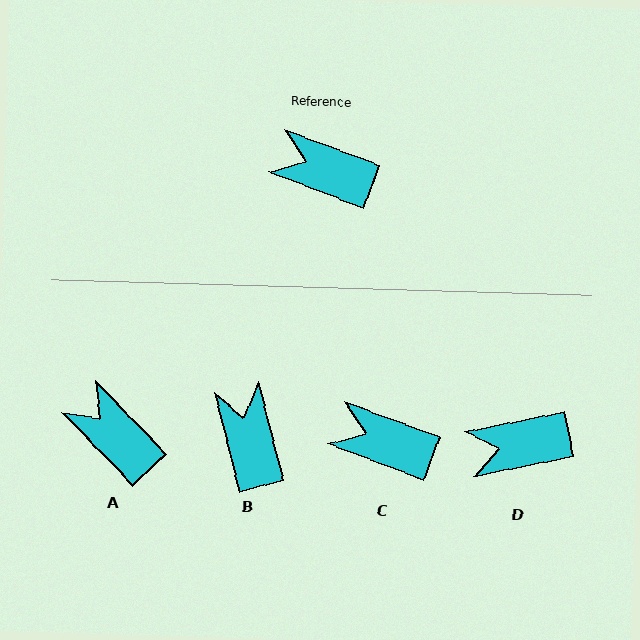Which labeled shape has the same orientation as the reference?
C.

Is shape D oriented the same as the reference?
No, it is off by about 32 degrees.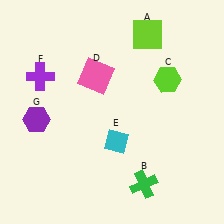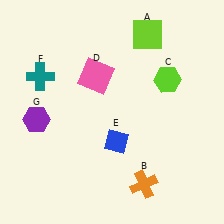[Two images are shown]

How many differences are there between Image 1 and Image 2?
There are 3 differences between the two images.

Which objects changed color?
B changed from green to orange. E changed from cyan to blue. F changed from purple to teal.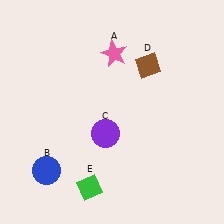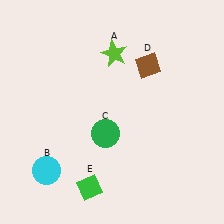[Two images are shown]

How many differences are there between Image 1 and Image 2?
There are 3 differences between the two images.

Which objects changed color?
A changed from pink to lime. B changed from blue to cyan. C changed from purple to green.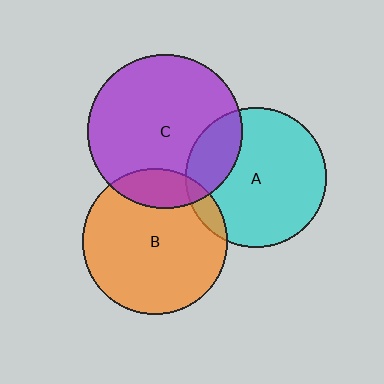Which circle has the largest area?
Circle C (purple).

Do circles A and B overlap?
Yes.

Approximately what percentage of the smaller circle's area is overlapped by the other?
Approximately 10%.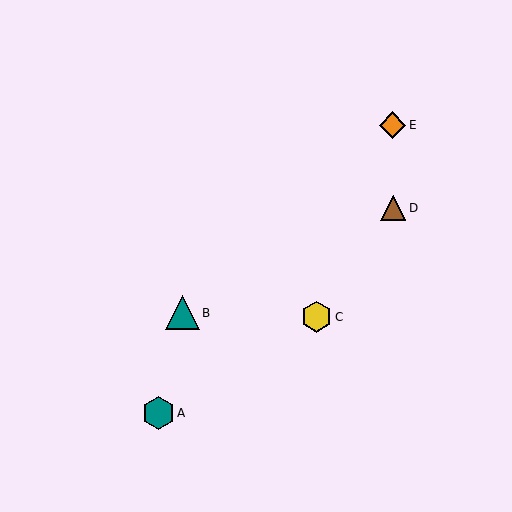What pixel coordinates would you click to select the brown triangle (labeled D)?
Click at (393, 208) to select the brown triangle D.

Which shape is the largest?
The teal triangle (labeled B) is the largest.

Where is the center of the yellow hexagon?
The center of the yellow hexagon is at (317, 317).